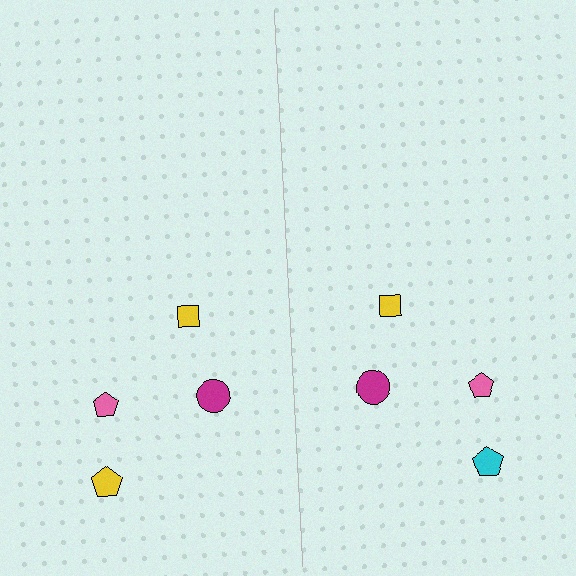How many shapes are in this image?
There are 8 shapes in this image.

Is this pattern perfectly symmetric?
No, the pattern is not perfectly symmetric. The cyan pentagon on the right side breaks the symmetry — its mirror counterpart is yellow.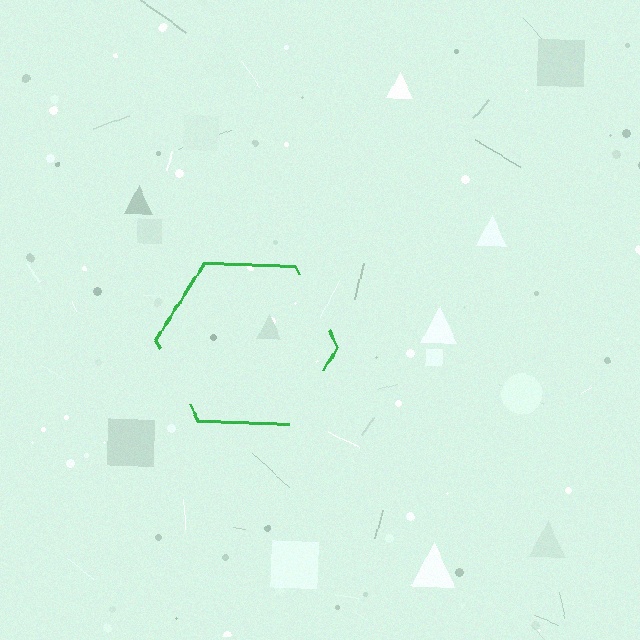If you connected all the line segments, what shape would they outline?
They would outline a hexagon.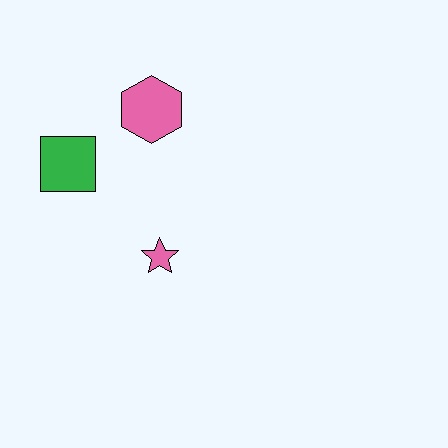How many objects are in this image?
There are 3 objects.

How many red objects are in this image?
There are no red objects.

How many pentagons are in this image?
There are no pentagons.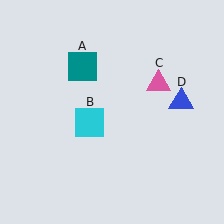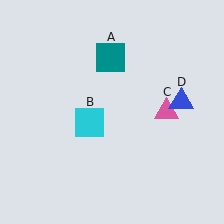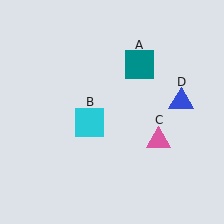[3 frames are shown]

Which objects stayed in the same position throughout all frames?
Cyan square (object B) and blue triangle (object D) remained stationary.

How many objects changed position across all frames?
2 objects changed position: teal square (object A), pink triangle (object C).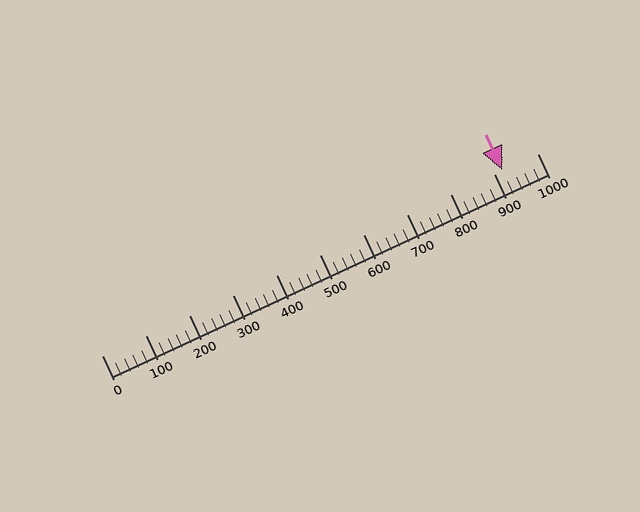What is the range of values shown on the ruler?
The ruler shows values from 0 to 1000.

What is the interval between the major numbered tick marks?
The major tick marks are spaced 100 units apart.